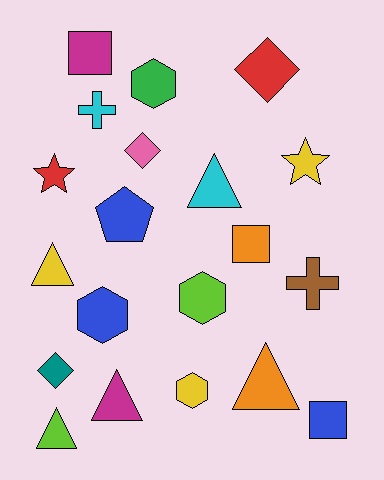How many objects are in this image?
There are 20 objects.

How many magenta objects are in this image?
There are 2 magenta objects.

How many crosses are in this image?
There are 2 crosses.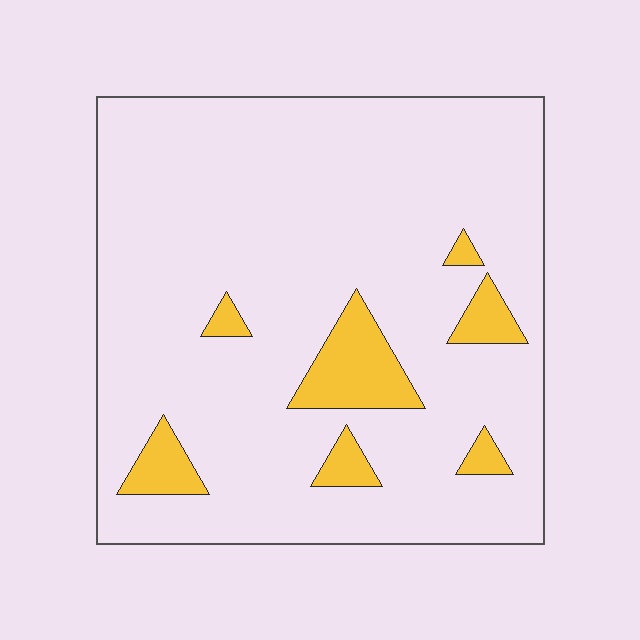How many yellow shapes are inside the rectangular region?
7.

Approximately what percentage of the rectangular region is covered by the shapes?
Approximately 10%.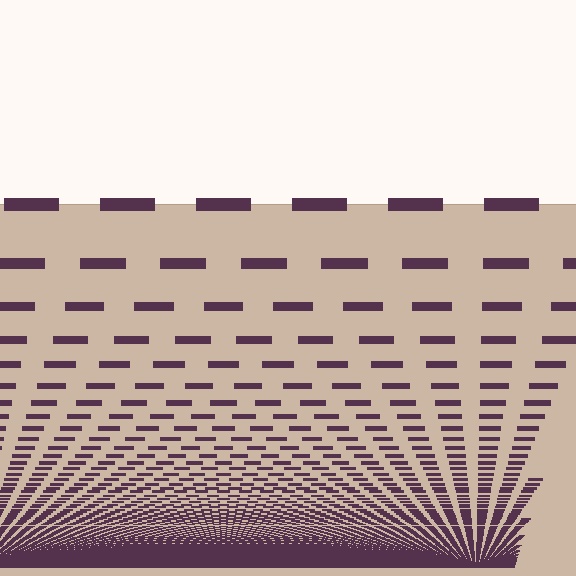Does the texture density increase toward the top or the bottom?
Density increases toward the bottom.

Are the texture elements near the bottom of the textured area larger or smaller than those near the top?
Smaller. The gradient is inverted — elements near the bottom are smaller and denser.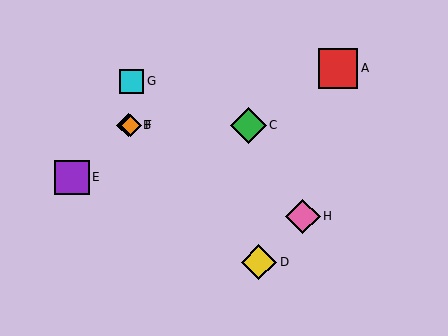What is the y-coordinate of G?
Object G is at y≈81.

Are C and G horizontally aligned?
No, C is at y≈125 and G is at y≈81.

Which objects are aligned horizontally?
Objects B, C, F are aligned horizontally.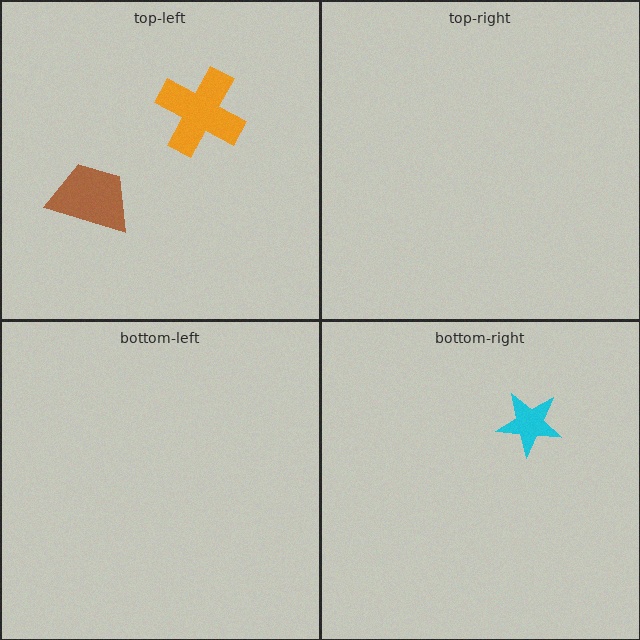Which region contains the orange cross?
The top-left region.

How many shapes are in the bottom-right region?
1.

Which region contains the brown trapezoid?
The top-left region.